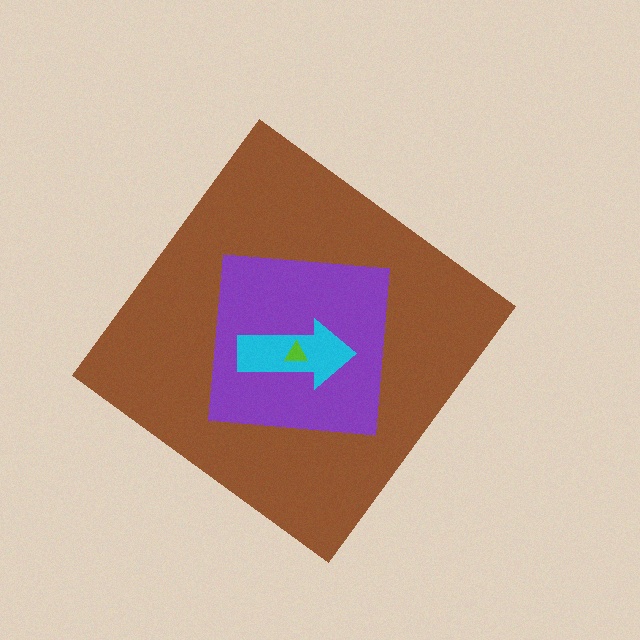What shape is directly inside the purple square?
The cyan arrow.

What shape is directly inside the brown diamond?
The purple square.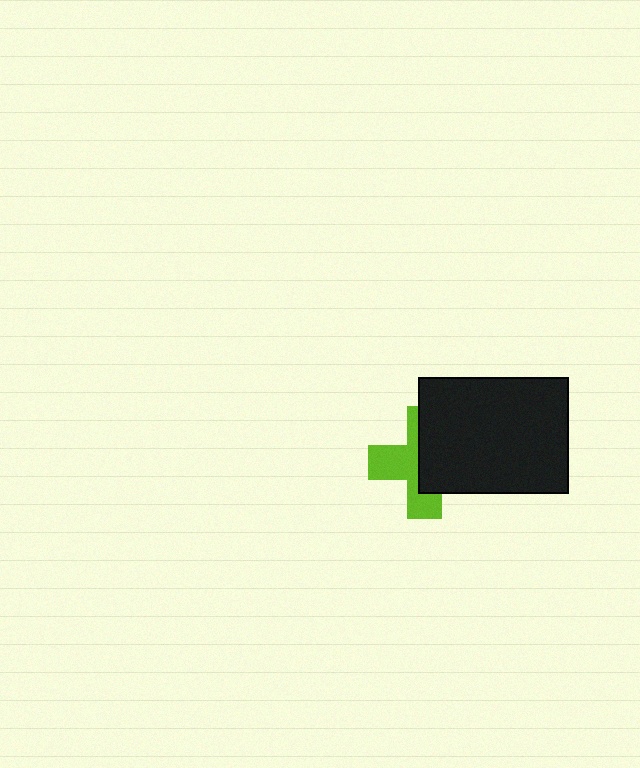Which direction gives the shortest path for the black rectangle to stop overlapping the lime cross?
Moving right gives the shortest separation.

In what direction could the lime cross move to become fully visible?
The lime cross could move left. That would shift it out from behind the black rectangle entirely.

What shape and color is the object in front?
The object in front is a black rectangle.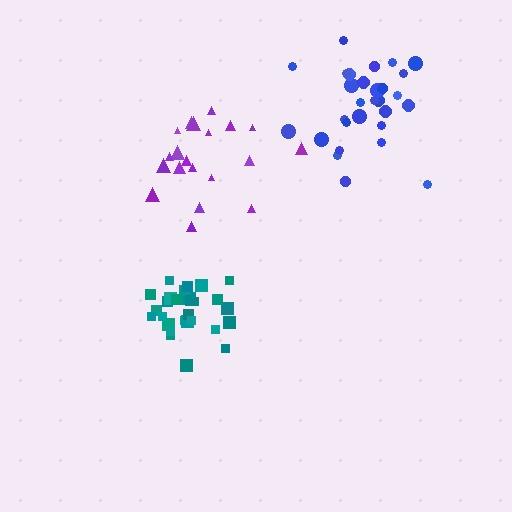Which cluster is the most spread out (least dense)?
Purple.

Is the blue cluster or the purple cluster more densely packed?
Blue.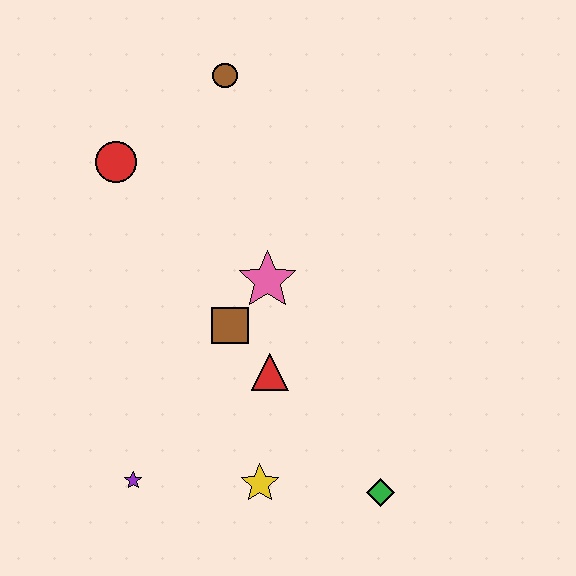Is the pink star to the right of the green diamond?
No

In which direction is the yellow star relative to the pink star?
The yellow star is below the pink star.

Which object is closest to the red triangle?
The brown square is closest to the red triangle.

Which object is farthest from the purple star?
The brown circle is farthest from the purple star.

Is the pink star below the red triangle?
No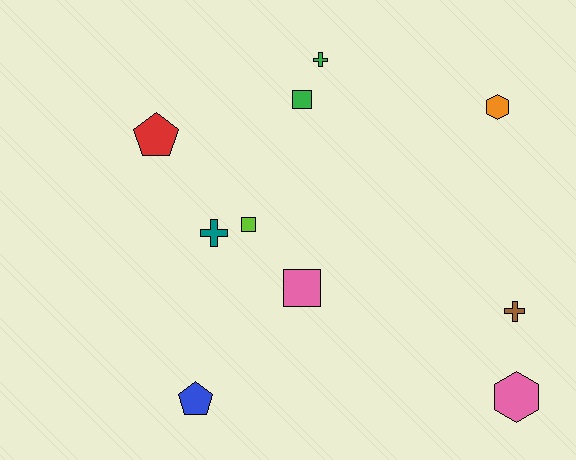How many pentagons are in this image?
There are 2 pentagons.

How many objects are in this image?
There are 10 objects.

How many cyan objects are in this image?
There are no cyan objects.